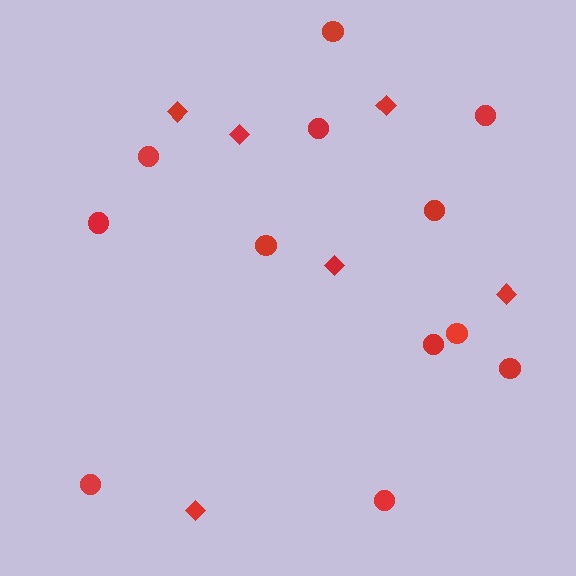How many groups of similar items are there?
There are 2 groups: one group of circles (12) and one group of diamonds (6).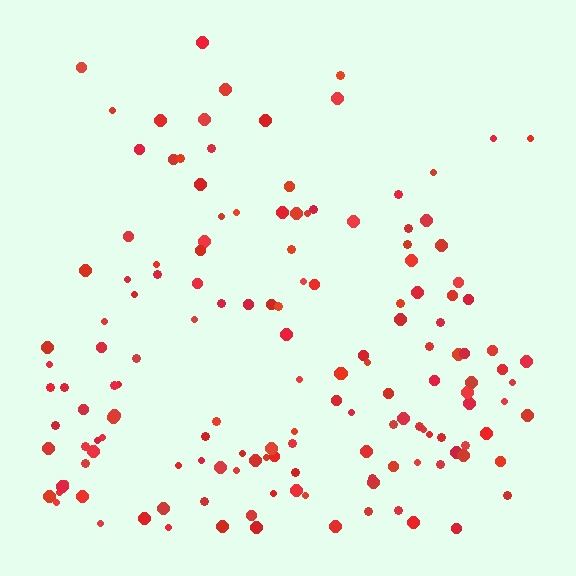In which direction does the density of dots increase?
From top to bottom, with the bottom side densest.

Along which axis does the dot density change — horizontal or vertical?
Vertical.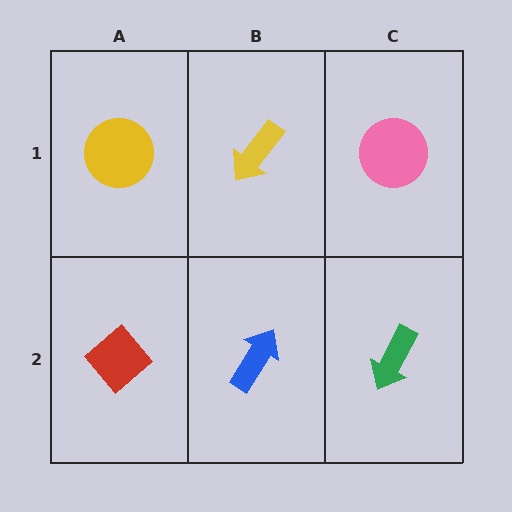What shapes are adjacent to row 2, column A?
A yellow circle (row 1, column A), a blue arrow (row 2, column B).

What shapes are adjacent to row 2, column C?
A pink circle (row 1, column C), a blue arrow (row 2, column B).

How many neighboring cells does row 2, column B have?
3.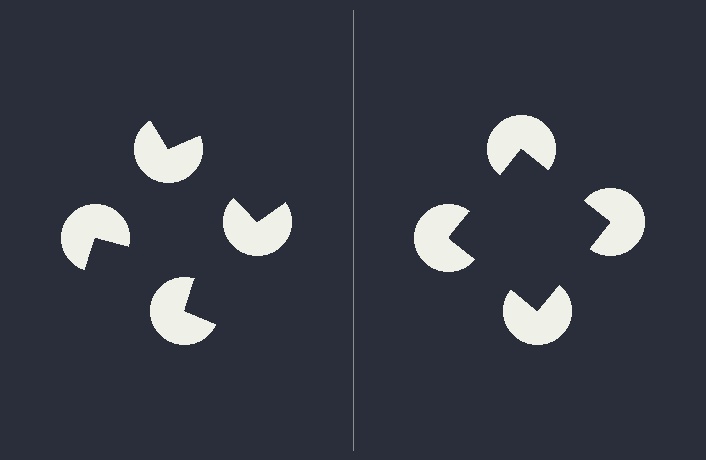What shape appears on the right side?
An illusory square.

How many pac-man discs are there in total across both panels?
8 — 4 on each side.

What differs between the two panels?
The pac-man discs are positioned identically on both sides; only the wedge orientations differ. On the right they align to a square; on the left they are misaligned.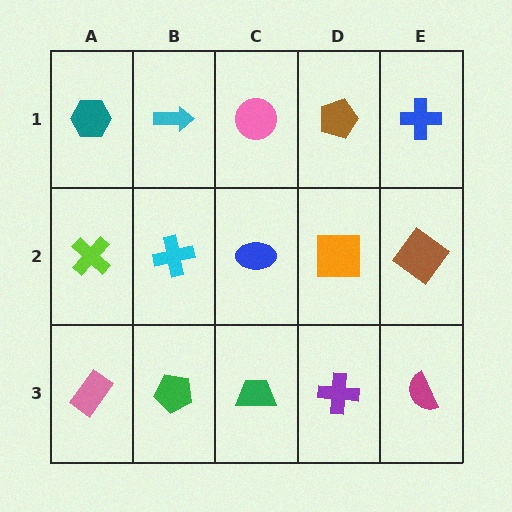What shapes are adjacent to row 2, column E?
A blue cross (row 1, column E), a magenta semicircle (row 3, column E), an orange square (row 2, column D).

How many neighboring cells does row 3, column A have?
2.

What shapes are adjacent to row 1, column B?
A cyan cross (row 2, column B), a teal hexagon (row 1, column A), a pink circle (row 1, column C).